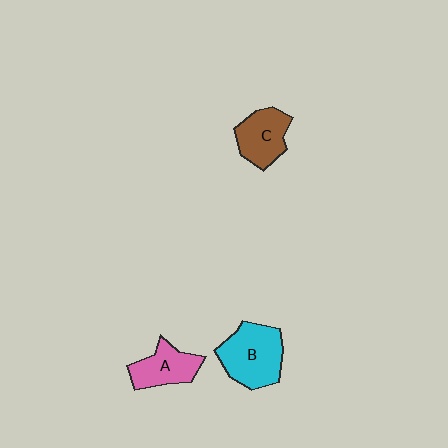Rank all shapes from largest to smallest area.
From largest to smallest: B (cyan), C (brown), A (pink).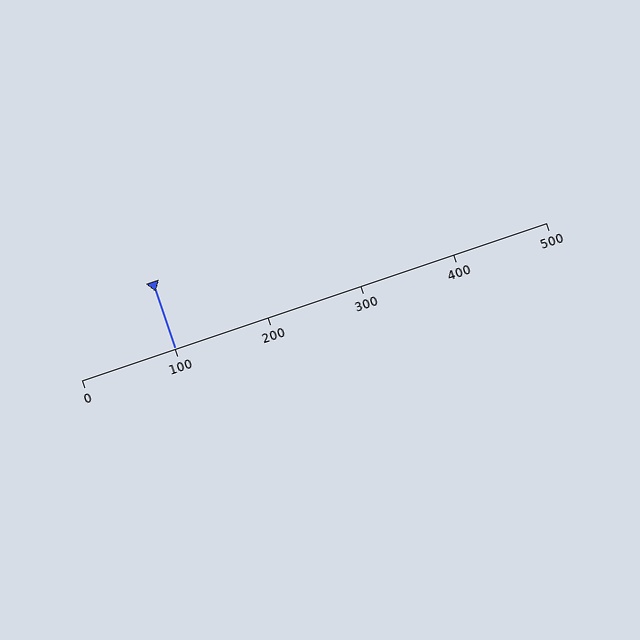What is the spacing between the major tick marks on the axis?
The major ticks are spaced 100 apart.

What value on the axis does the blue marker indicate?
The marker indicates approximately 100.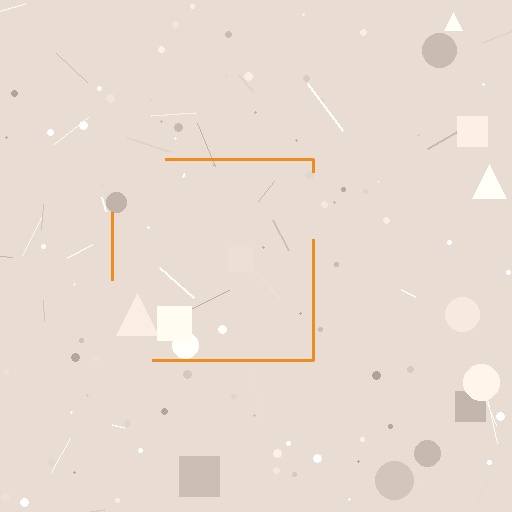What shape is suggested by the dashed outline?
The dashed outline suggests a square.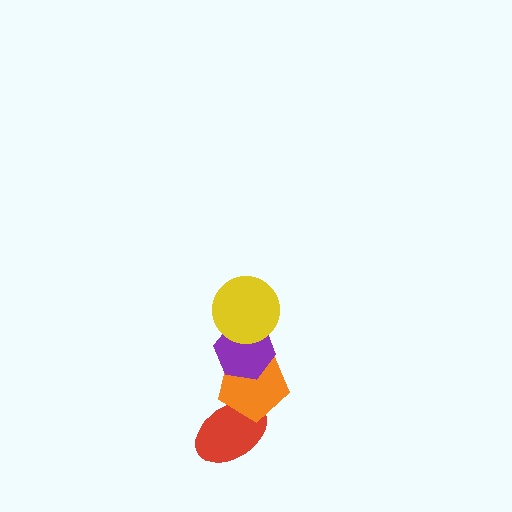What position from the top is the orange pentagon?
The orange pentagon is 3rd from the top.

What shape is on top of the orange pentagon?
The purple hexagon is on top of the orange pentagon.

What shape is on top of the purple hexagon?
The yellow circle is on top of the purple hexagon.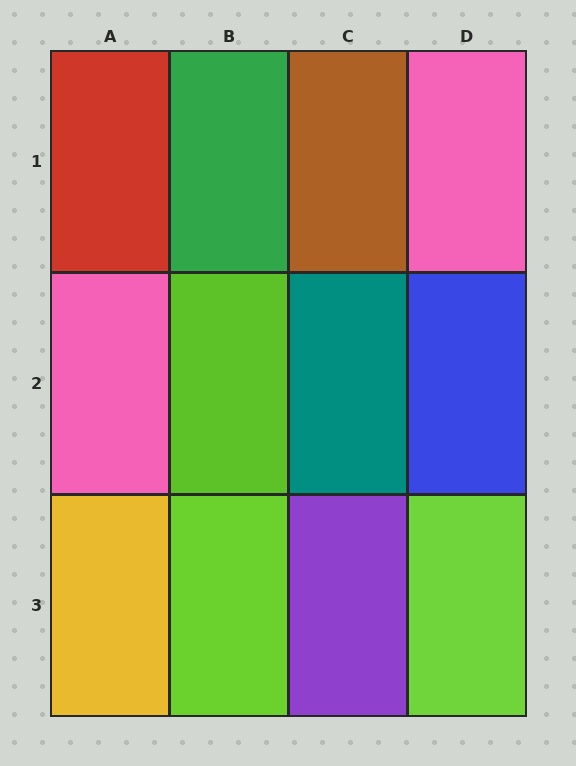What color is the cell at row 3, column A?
Yellow.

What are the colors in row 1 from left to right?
Red, green, brown, pink.